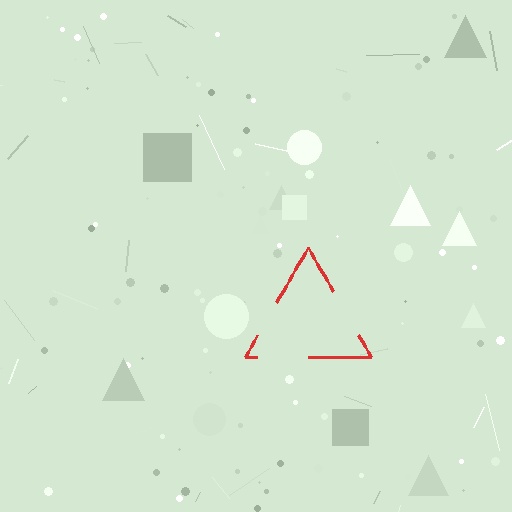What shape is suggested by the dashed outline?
The dashed outline suggests a triangle.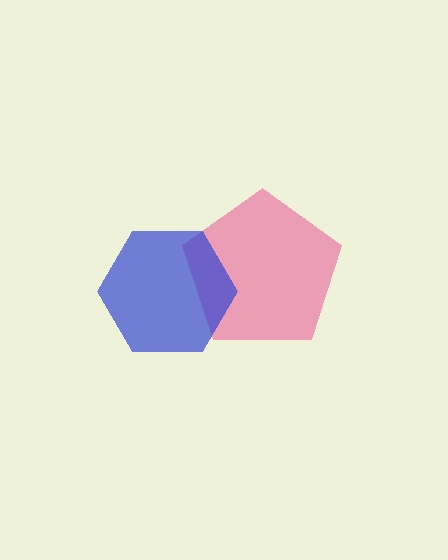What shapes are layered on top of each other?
The layered shapes are: a pink pentagon, a blue hexagon.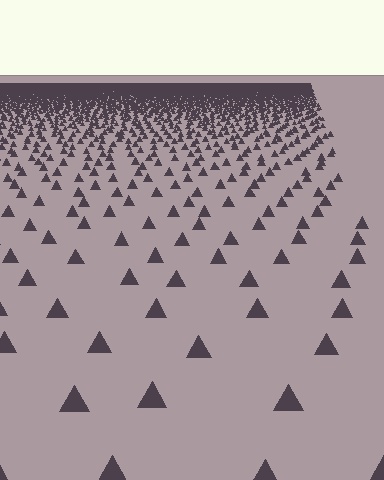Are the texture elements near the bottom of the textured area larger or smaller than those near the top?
Larger. Near the bottom, elements are closer to the viewer and appear at a bigger on-screen size.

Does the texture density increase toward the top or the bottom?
Density increases toward the top.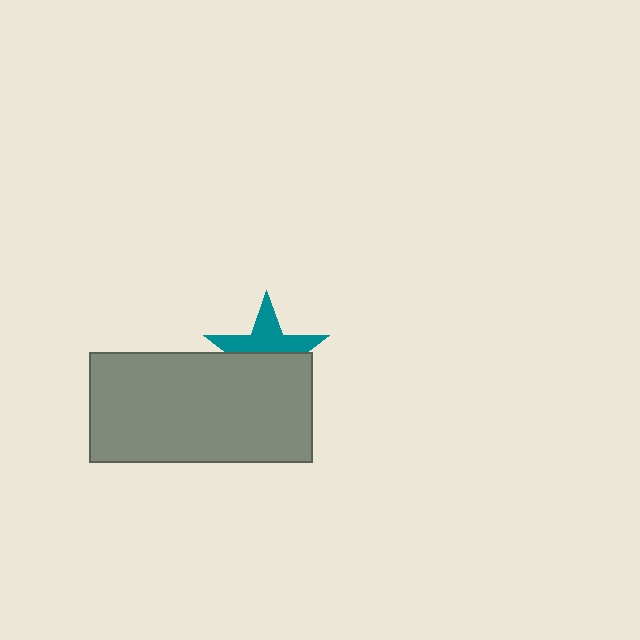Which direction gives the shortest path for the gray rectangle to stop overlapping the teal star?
Moving down gives the shortest separation.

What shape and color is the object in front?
The object in front is a gray rectangle.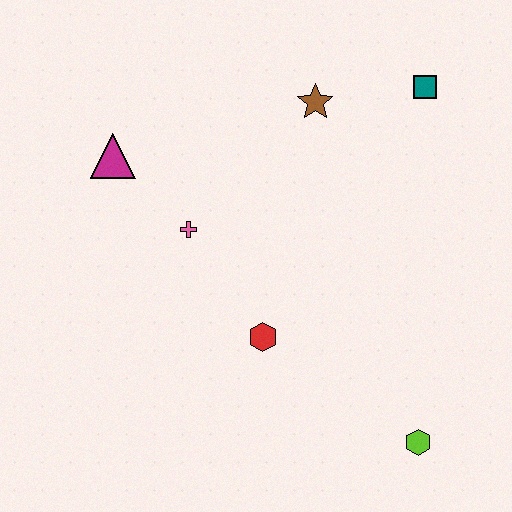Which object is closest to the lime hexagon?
The red hexagon is closest to the lime hexagon.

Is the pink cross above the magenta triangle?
No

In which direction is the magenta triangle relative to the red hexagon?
The magenta triangle is above the red hexagon.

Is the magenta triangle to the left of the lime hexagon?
Yes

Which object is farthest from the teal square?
The lime hexagon is farthest from the teal square.